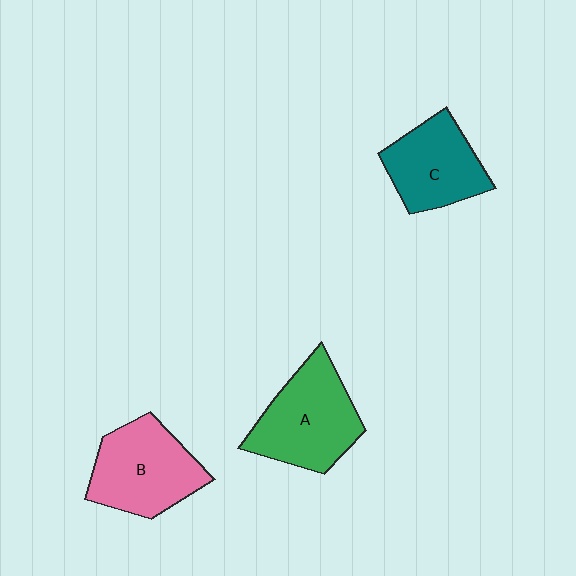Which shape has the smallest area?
Shape C (teal).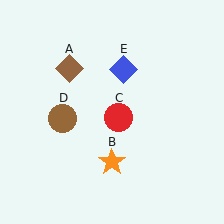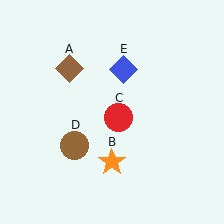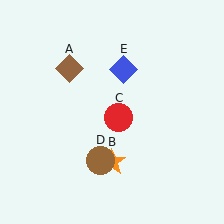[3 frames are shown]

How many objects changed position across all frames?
1 object changed position: brown circle (object D).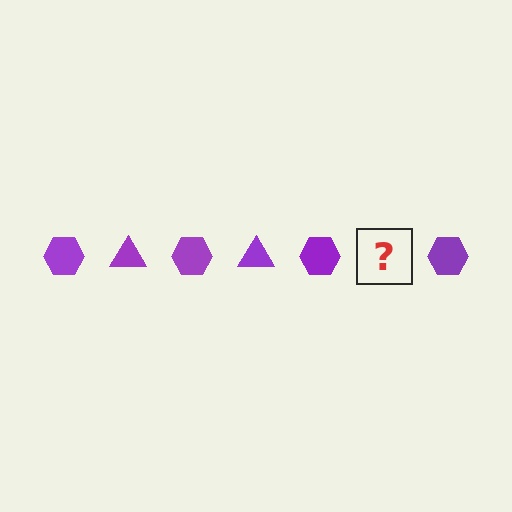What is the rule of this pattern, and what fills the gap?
The rule is that the pattern cycles through hexagon, triangle shapes in purple. The gap should be filled with a purple triangle.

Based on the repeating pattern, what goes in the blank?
The blank should be a purple triangle.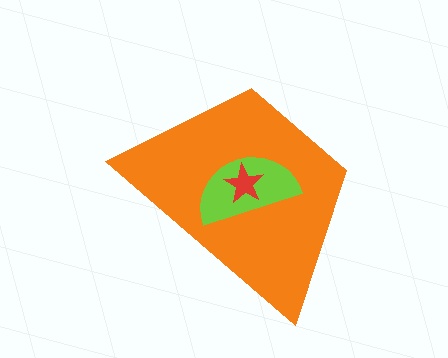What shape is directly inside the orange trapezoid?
The lime semicircle.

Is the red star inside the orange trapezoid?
Yes.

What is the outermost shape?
The orange trapezoid.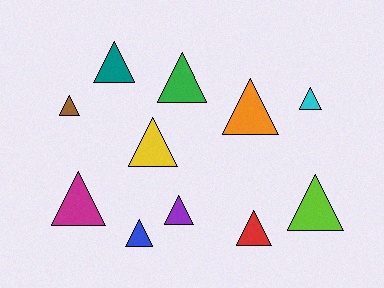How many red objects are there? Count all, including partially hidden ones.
There is 1 red object.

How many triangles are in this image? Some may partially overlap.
There are 11 triangles.